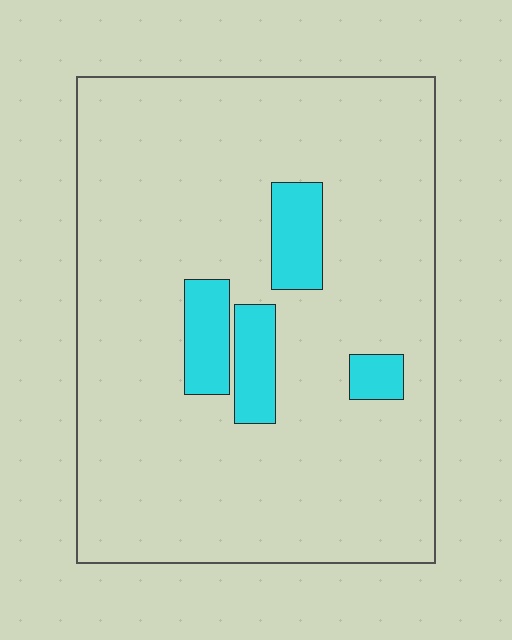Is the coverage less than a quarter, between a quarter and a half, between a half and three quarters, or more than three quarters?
Less than a quarter.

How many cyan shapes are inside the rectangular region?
4.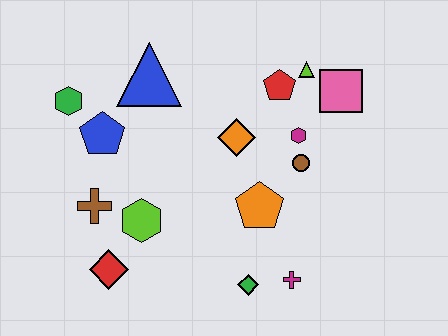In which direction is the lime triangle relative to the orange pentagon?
The lime triangle is above the orange pentagon.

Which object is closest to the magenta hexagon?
The brown circle is closest to the magenta hexagon.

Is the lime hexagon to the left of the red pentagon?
Yes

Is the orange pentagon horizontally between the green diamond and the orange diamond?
No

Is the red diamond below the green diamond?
No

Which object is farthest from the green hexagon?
The magenta cross is farthest from the green hexagon.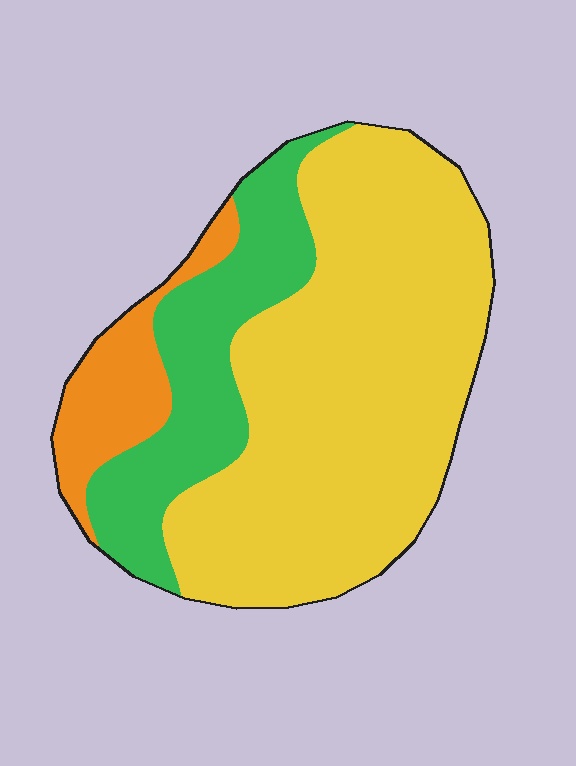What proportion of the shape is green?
Green covers 24% of the shape.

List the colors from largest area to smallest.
From largest to smallest: yellow, green, orange.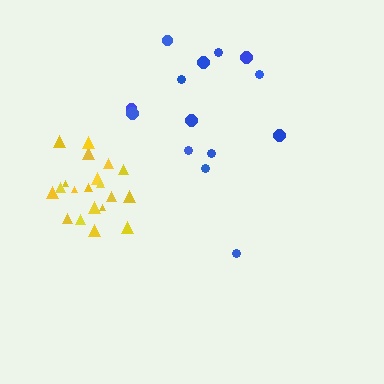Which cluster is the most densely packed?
Yellow.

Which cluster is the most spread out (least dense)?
Blue.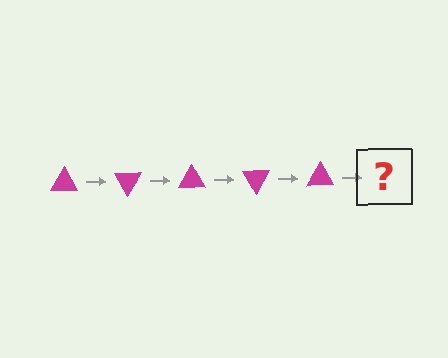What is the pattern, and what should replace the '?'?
The pattern is that the triangle rotates 60 degrees each step. The '?' should be a magenta triangle rotated 300 degrees.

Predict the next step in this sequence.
The next step is a magenta triangle rotated 300 degrees.